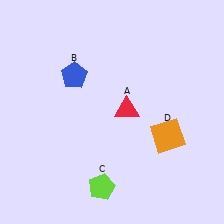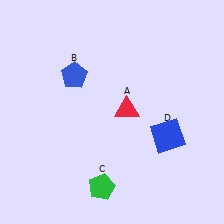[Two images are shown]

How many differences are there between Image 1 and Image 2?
There are 2 differences between the two images.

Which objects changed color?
C changed from lime to green. D changed from orange to blue.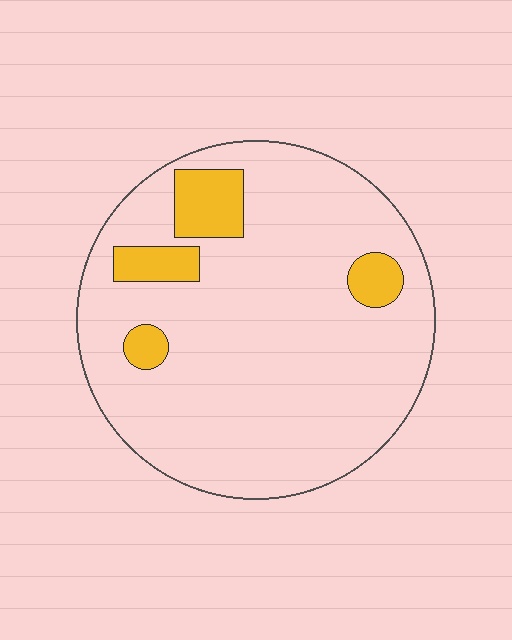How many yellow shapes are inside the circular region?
4.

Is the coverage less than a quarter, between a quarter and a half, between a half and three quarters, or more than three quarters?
Less than a quarter.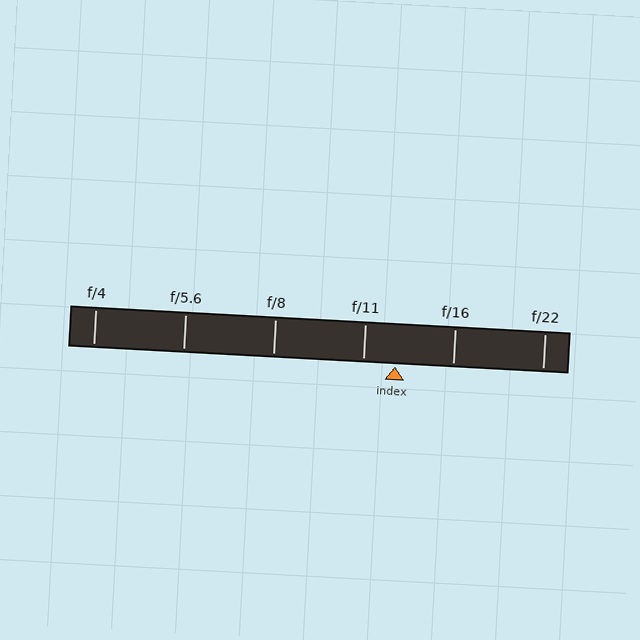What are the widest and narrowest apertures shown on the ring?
The widest aperture shown is f/4 and the narrowest is f/22.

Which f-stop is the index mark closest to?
The index mark is closest to f/11.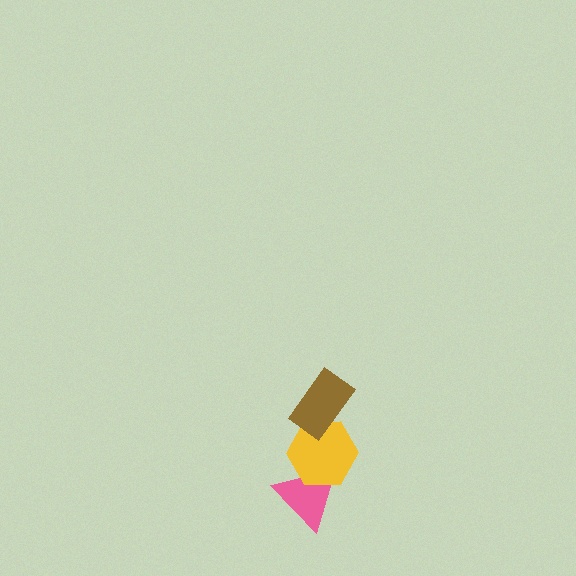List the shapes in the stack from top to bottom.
From top to bottom: the brown rectangle, the yellow hexagon, the pink triangle.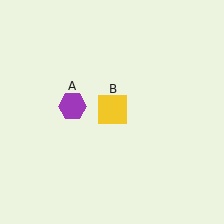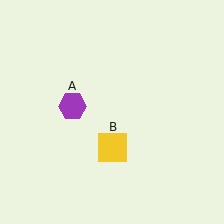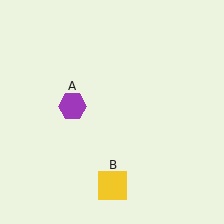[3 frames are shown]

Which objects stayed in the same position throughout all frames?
Purple hexagon (object A) remained stationary.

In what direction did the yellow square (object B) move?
The yellow square (object B) moved down.